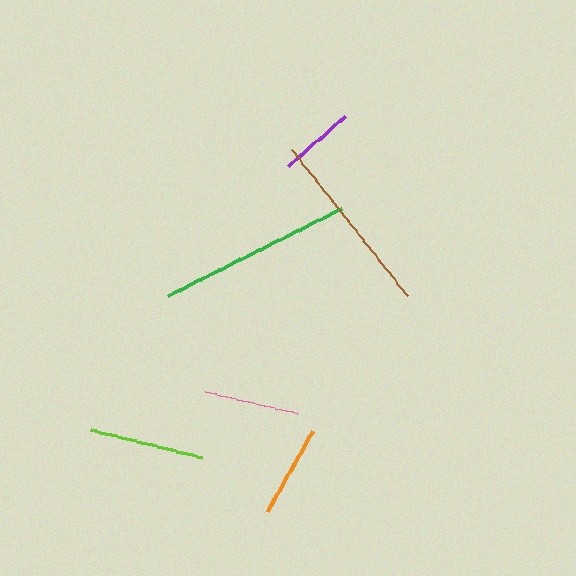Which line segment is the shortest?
The purple line is the shortest at approximately 75 pixels.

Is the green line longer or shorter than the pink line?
The green line is longer than the pink line.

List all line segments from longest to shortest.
From longest to shortest: green, brown, lime, pink, orange, purple.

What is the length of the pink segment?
The pink segment is approximately 95 pixels long.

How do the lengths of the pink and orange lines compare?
The pink and orange lines are approximately the same length.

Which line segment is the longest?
The green line is the longest at approximately 194 pixels.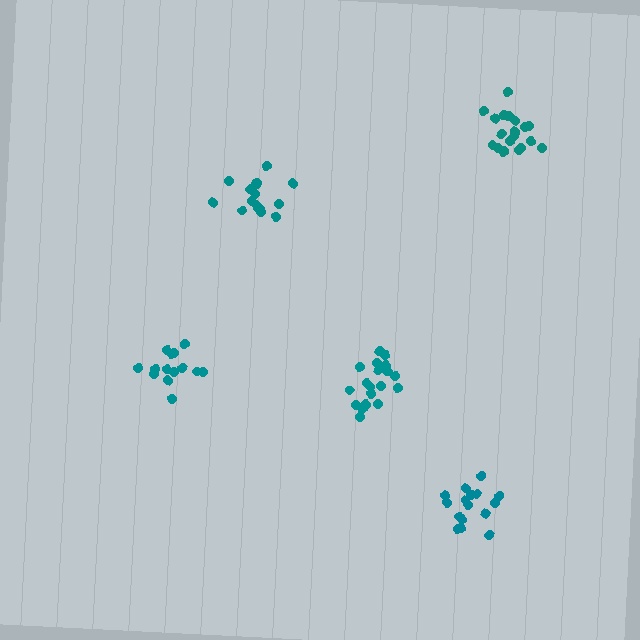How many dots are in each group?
Group 1: 16 dots, Group 2: 16 dots, Group 3: 19 dots, Group 4: 20 dots, Group 5: 14 dots (85 total).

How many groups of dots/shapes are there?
There are 5 groups.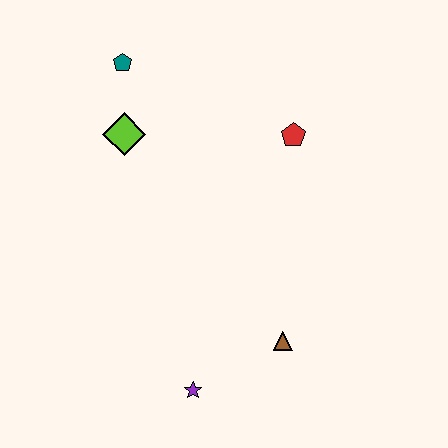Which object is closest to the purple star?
The brown triangle is closest to the purple star.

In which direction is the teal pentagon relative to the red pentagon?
The teal pentagon is to the left of the red pentagon.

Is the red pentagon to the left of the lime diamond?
No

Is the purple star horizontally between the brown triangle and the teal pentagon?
Yes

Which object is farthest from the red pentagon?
The purple star is farthest from the red pentagon.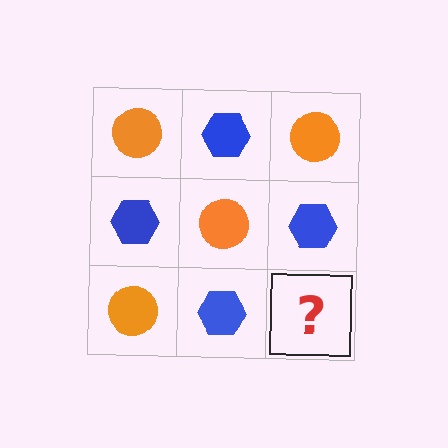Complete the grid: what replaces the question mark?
The question mark should be replaced with an orange circle.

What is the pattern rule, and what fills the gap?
The rule is that it alternates orange circle and blue hexagon in a checkerboard pattern. The gap should be filled with an orange circle.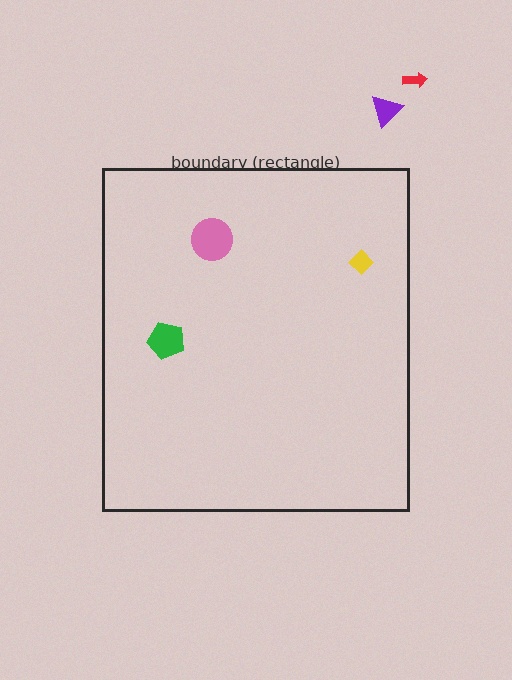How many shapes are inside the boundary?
3 inside, 2 outside.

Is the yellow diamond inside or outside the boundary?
Inside.